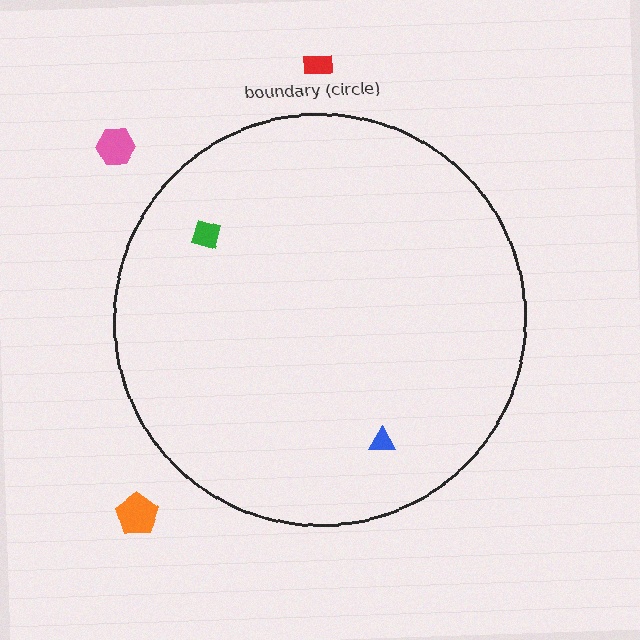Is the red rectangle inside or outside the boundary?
Outside.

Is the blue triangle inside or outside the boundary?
Inside.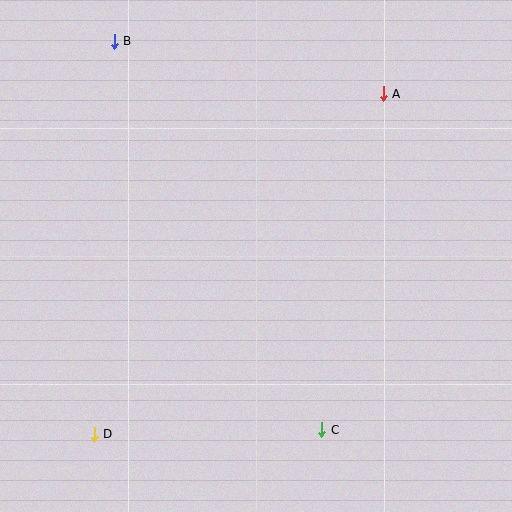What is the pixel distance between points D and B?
The distance between D and B is 393 pixels.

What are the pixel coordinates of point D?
Point D is at (94, 434).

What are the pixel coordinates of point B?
Point B is at (114, 41).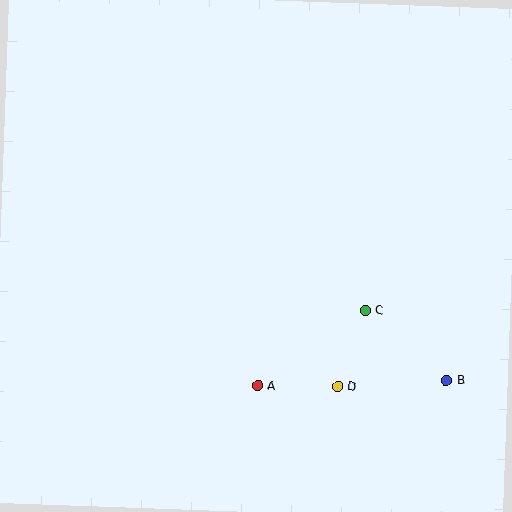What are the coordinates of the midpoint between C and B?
The midpoint between C and B is at (406, 345).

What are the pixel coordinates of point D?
Point D is at (338, 386).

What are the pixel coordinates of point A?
Point A is at (257, 385).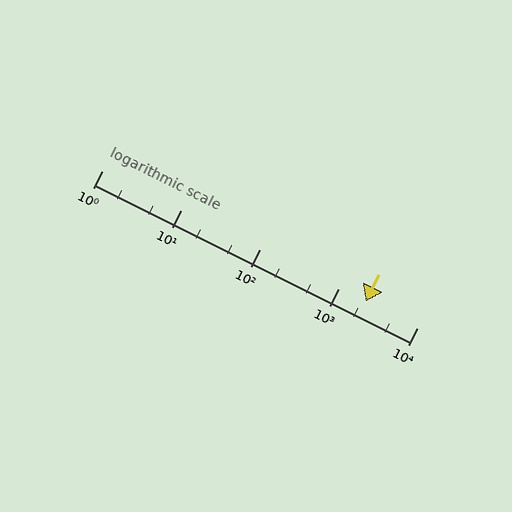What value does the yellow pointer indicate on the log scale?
The pointer indicates approximately 2200.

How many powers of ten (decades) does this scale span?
The scale spans 4 decades, from 1 to 10000.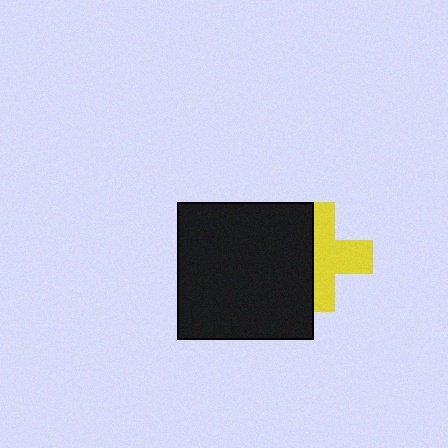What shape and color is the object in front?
The object in front is a black square.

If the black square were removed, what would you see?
You would see the complete yellow cross.